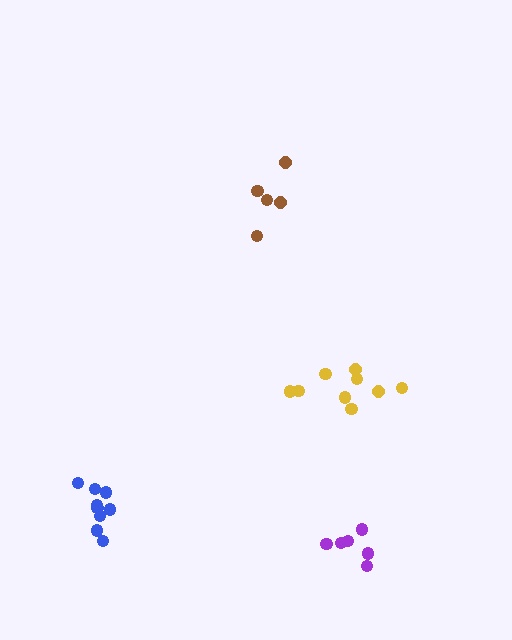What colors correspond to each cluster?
The clusters are colored: yellow, purple, brown, blue.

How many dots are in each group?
Group 1: 9 dots, Group 2: 6 dots, Group 3: 5 dots, Group 4: 9 dots (29 total).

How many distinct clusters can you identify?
There are 4 distinct clusters.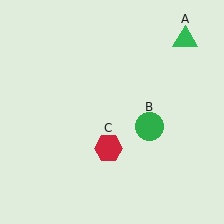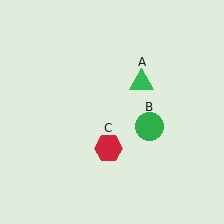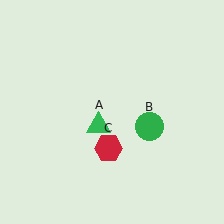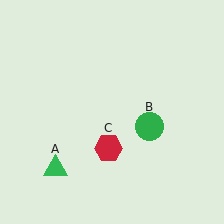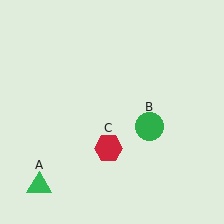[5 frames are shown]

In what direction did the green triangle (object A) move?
The green triangle (object A) moved down and to the left.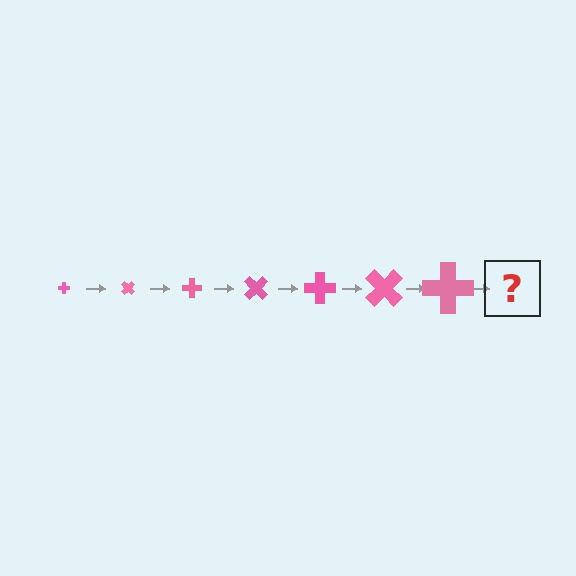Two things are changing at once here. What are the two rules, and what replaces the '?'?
The two rules are that the cross grows larger each step and it rotates 45 degrees each step. The '?' should be a cross, larger than the previous one and rotated 315 degrees from the start.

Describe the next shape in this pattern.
It should be a cross, larger than the previous one and rotated 315 degrees from the start.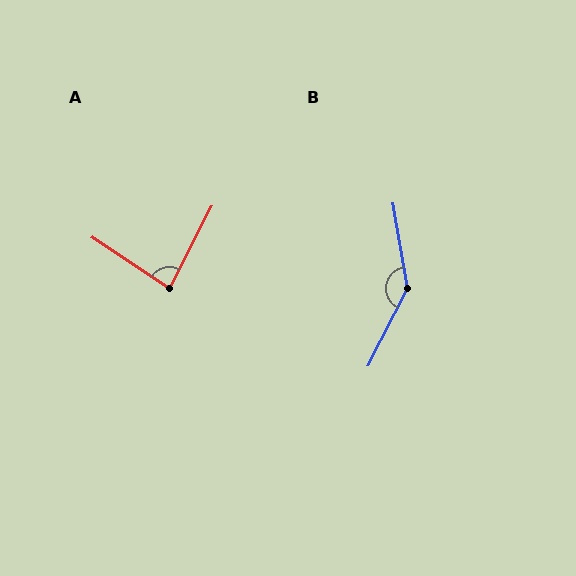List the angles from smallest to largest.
A (83°), B (143°).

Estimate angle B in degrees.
Approximately 143 degrees.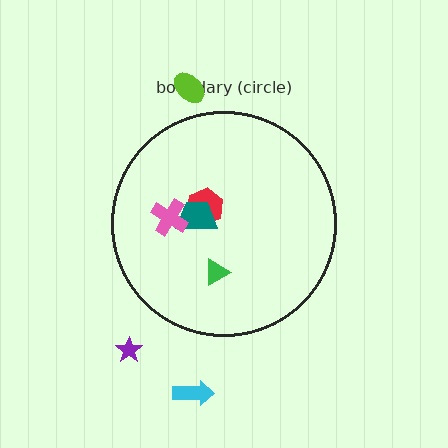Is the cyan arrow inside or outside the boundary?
Outside.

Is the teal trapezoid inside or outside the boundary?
Inside.